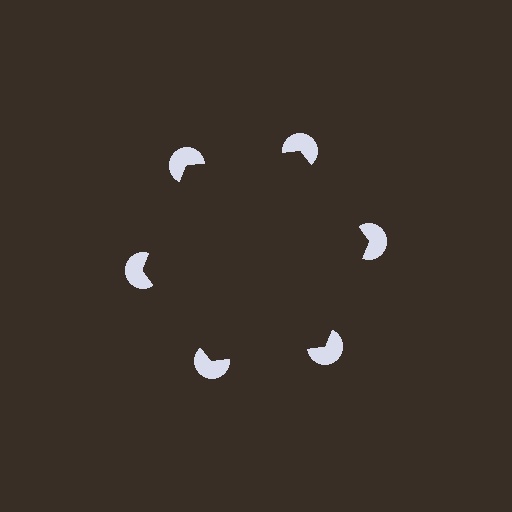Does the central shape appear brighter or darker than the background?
It typically appears slightly darker than the background, even though no actual brightness change is drawn.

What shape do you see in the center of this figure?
An illusory hexagon — its edges are inferred from the aligned wedge cuts in the pac-man discs, not physically drawn.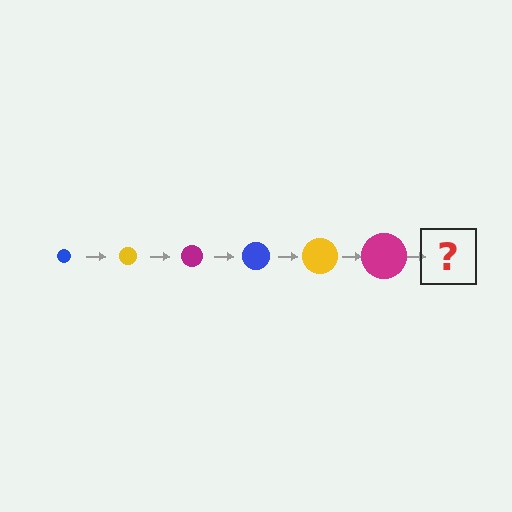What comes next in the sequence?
The next element should be a blue circle, larger than the previous one.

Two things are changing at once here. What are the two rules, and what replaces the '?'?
The two rules are that the circle grows larger each step and the color cycles through blue, yellow, and magenta. The '?' should be a blue circle, larger than the previous one.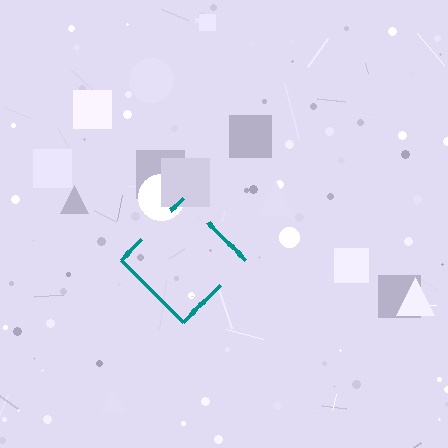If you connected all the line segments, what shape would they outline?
They would outline a diamond.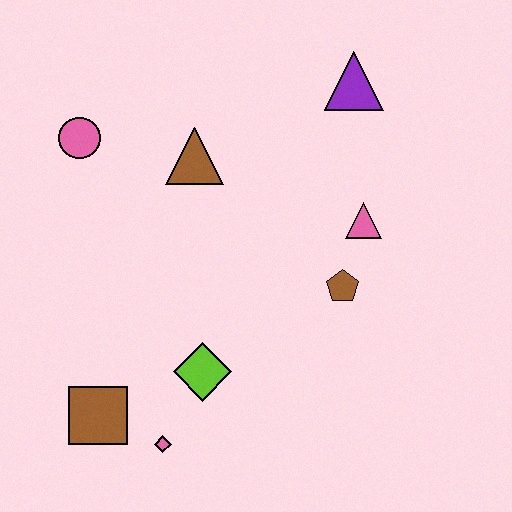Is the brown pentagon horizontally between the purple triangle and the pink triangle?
No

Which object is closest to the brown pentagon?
The pink triangle is closest to the brown pentagon.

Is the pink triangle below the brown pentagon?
No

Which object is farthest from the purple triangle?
The brown square is farthest from the purple triangle.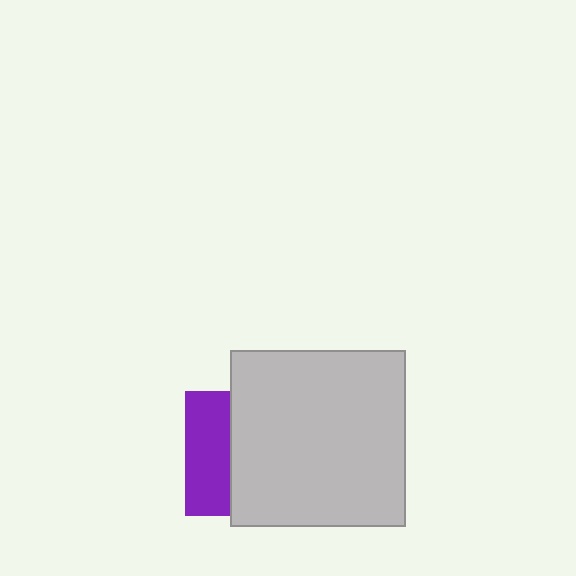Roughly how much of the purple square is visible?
A small part of it is visible (roughly 35%).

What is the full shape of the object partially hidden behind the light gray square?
The partially hidden object is a purple square.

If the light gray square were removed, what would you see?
You would see the complete purple square.